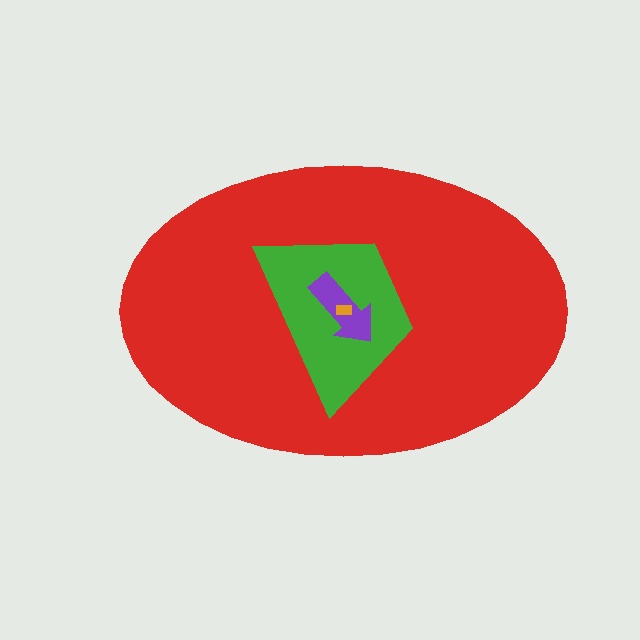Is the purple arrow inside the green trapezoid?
Yes.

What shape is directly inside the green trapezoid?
The purple arrow.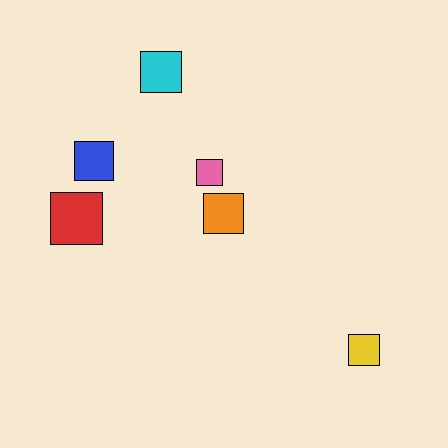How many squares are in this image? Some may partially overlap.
There are 6 squares.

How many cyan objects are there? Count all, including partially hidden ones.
There is 1 cyan object.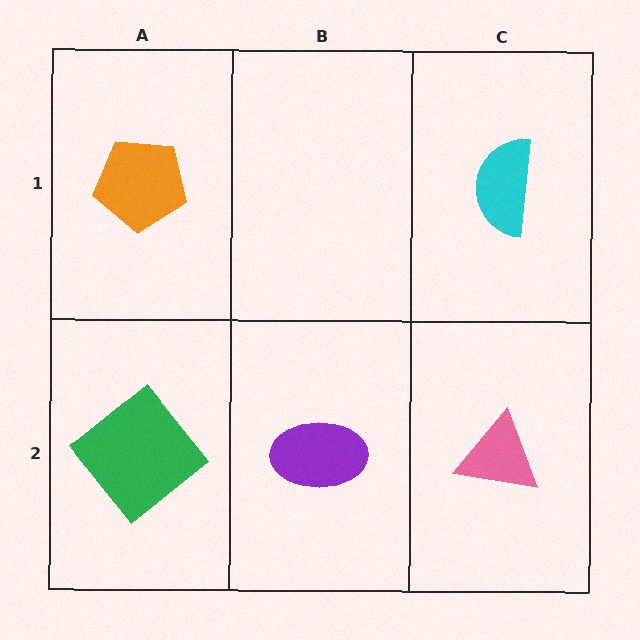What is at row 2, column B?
A purple ellipse.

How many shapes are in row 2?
3 shapes.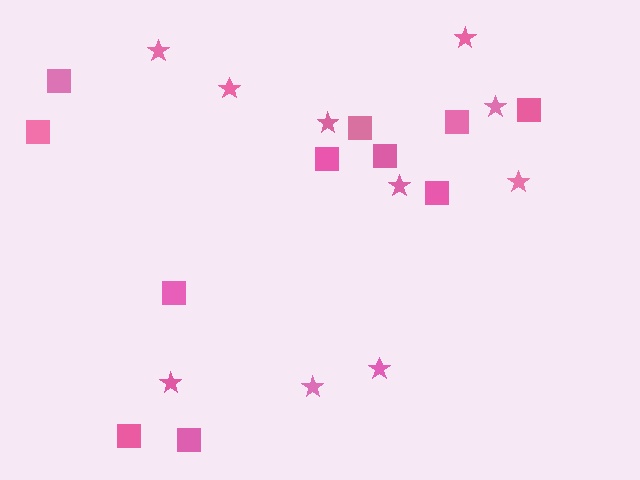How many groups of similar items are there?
There are 2 groups: one group of stars (10) and one group of squares (11).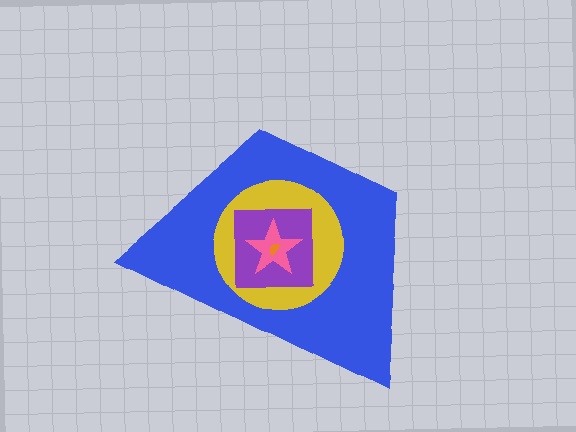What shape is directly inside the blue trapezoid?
The yellow circle.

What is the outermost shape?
The blue trapezoid.